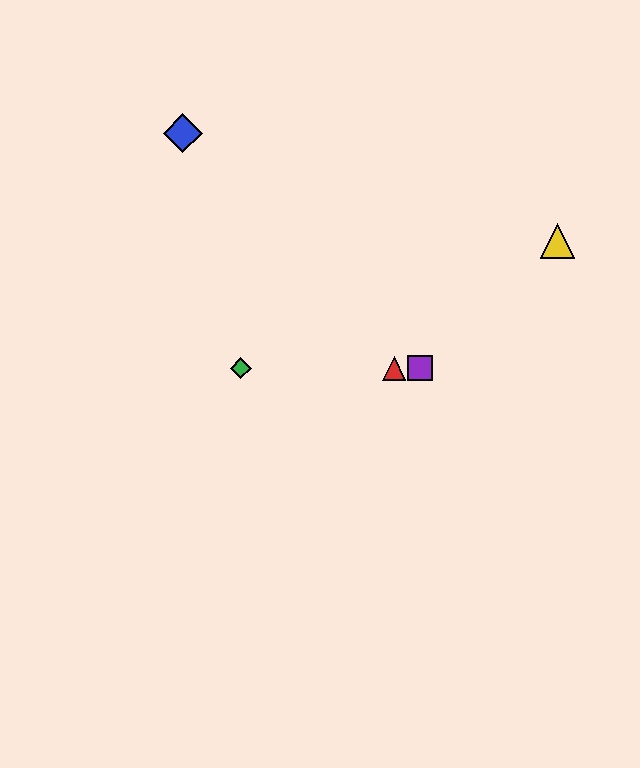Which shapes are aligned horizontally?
The red triangle, the green diamond, the purple square are aligned horizontally.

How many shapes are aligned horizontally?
3 shapes (the red triangle, the green diamond, the purple square) are aligned horizontally.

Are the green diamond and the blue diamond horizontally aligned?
No, the green diamond is at y≈368 and the blue diamond is at y≈133.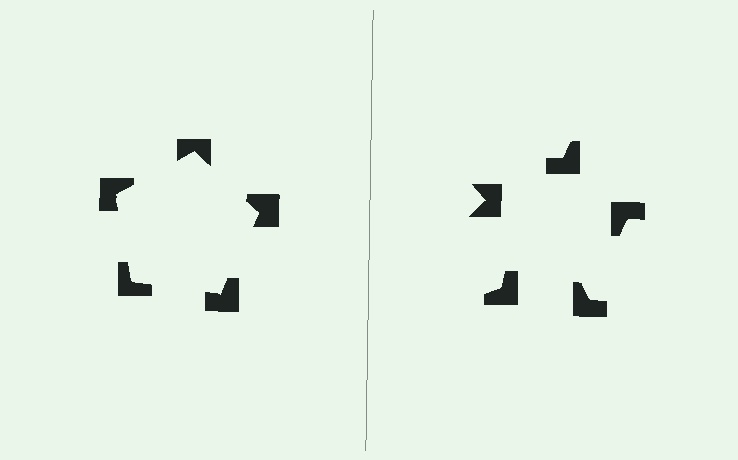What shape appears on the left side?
An illusory pentagon.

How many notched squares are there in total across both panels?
10 — 5 on each side.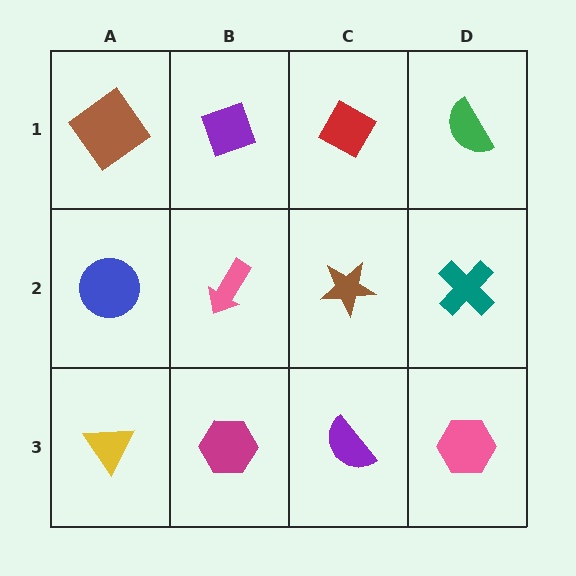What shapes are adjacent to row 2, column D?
A green semicircle (row 1, column D), a pink hexagon (row 3, column D), a brown star (row 2, column C).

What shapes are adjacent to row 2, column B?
A purple diamond (row 1, column B), a magenta hexagon (row 3, column B), a blue circle (row 2, column A), a brown star (row 2, column C).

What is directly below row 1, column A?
A blue circle.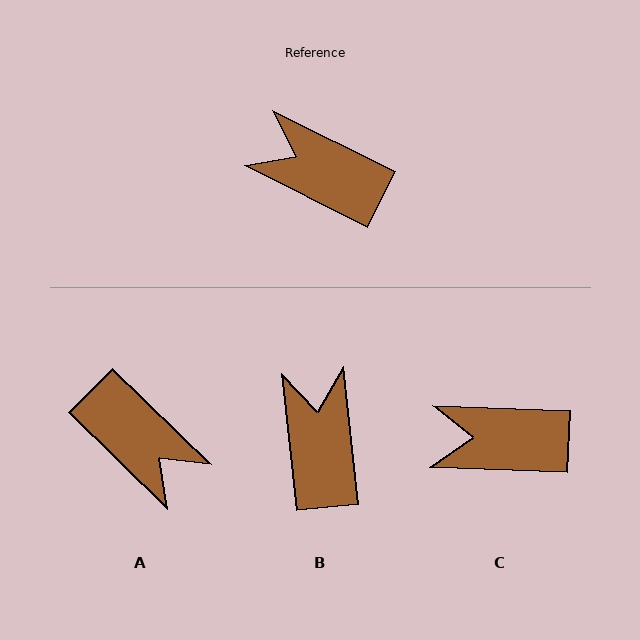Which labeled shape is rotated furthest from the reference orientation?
A, about 162 degrees away.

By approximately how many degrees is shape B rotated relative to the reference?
Approximately 57 degrees clockwise.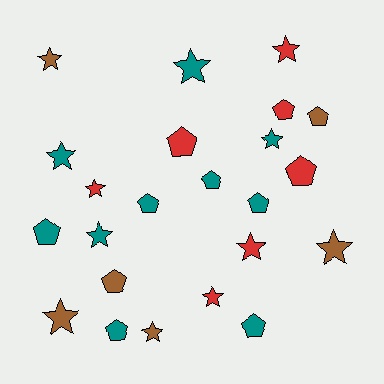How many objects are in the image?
There are 23 objects.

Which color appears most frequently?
Teal, with 10 objects.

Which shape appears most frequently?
Star, with 12 objects.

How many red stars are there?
There are 4 red stars.